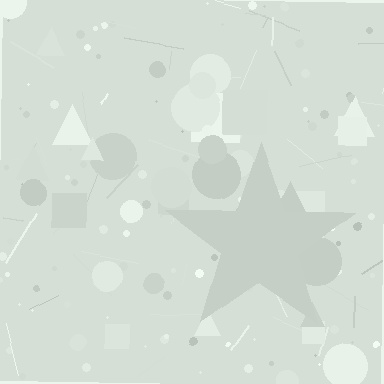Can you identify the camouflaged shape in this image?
The camouflaged shape is a star.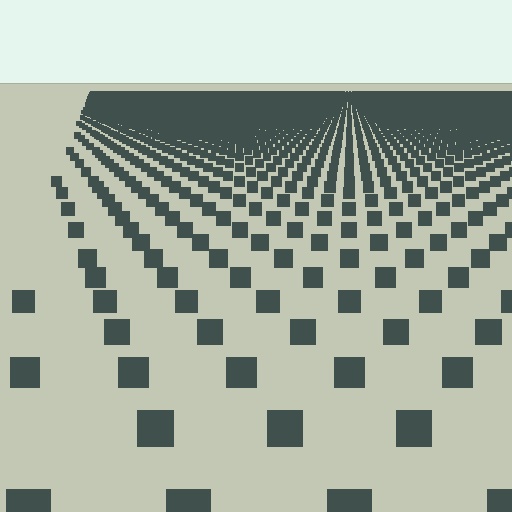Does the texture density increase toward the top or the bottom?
Density increases toward the top.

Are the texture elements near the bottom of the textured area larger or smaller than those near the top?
Larger. Near the bottom, elements are closer to the viewer and appear at a bigger on-screen size.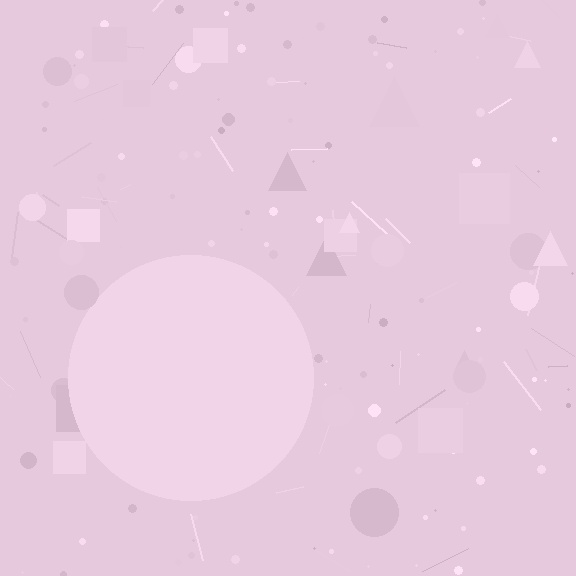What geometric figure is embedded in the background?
A circle is embedded in the background.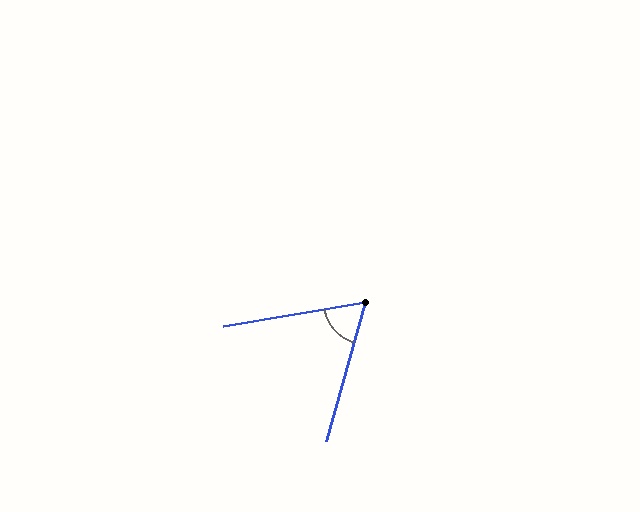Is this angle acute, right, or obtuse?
It is acute.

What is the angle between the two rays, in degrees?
Approximately 65 degrees.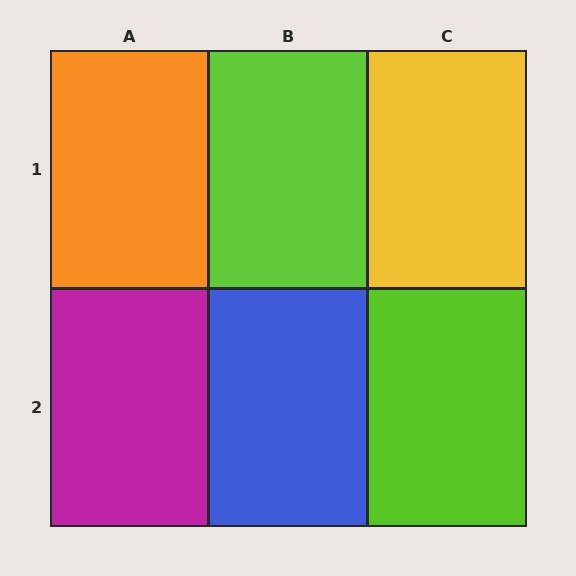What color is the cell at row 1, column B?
Lime.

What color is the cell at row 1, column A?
Orange.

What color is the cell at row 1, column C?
Yellow.